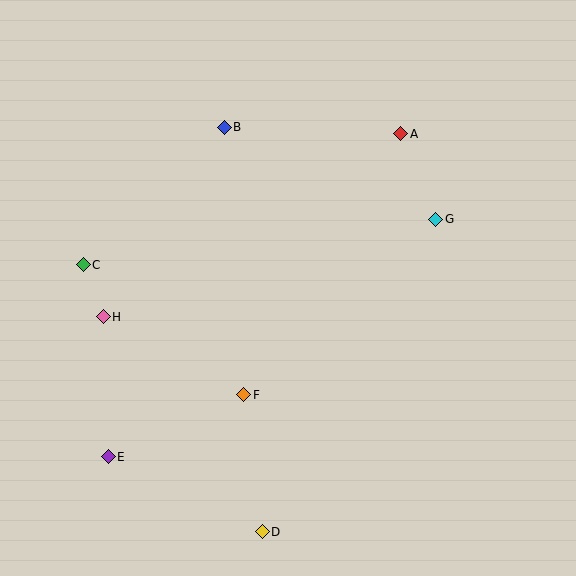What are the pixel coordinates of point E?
Point E is at (108, 457).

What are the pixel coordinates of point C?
Point C is at (83, 265).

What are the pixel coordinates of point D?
Point D is at (262, 532).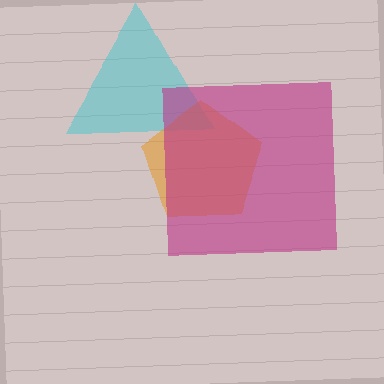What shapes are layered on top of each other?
The layered shapes are: a cyan triangle, an orange pentagon, a magenta square.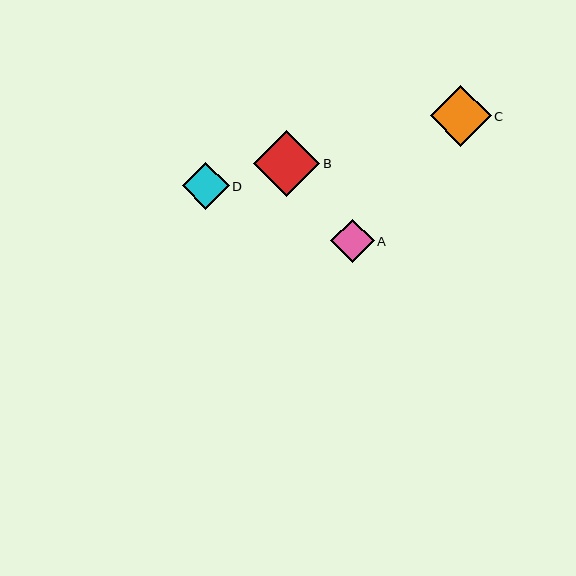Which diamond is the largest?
Diamond B is the largest with a size of approximately 66 pixels.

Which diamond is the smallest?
Diamond A is the smallest with a size of approximately 43 pixels.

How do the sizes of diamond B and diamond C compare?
Diamond B and diamond C are approximately the same size.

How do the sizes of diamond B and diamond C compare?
Diamond B and diamond C are approximately the same size.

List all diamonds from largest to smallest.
From largest to smallest: B, C, D, A.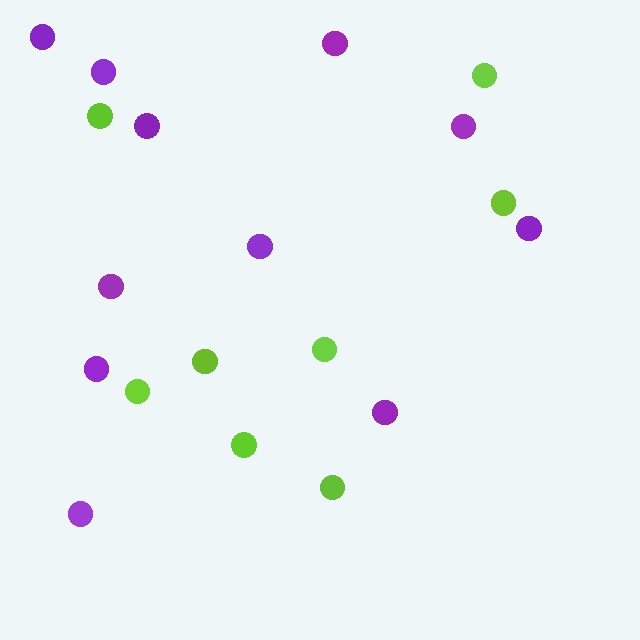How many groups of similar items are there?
There are 2 groups: one group of purple circles (11) and one group of lime circles (8).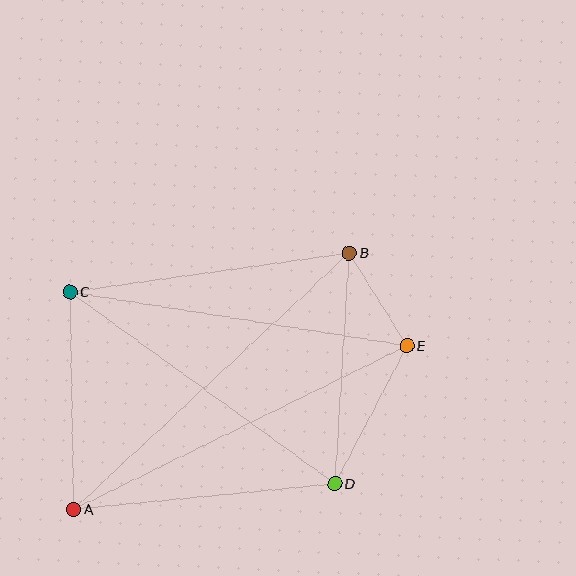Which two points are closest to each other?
Points B and E are closest to each other.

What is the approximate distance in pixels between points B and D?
The distance between B and D is approximately 231 pixels.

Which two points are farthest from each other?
Points A and B are farthest from each other.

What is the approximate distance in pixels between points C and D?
The distance between C and D is approximately 327 pixels.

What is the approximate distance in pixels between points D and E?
The distance between D and E is approximately 156 pixels.